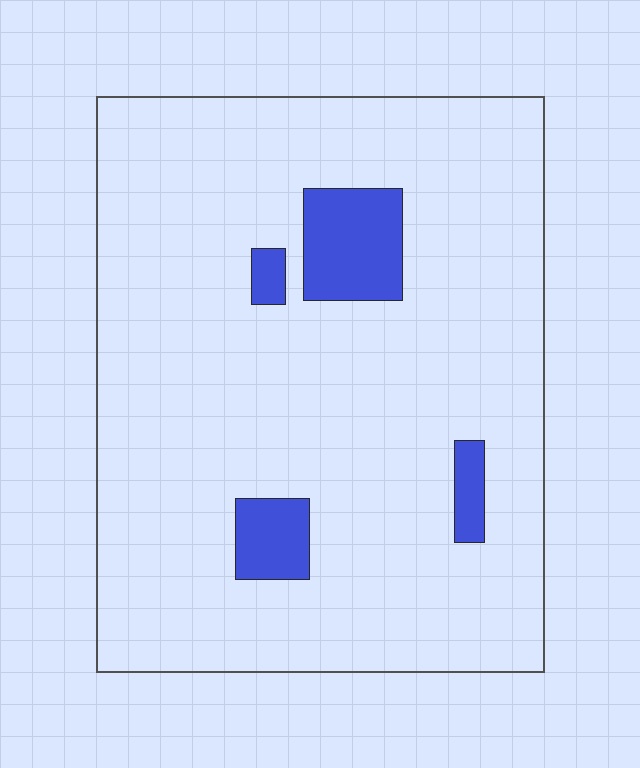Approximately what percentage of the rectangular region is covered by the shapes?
Approximately 10%.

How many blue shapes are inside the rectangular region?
4.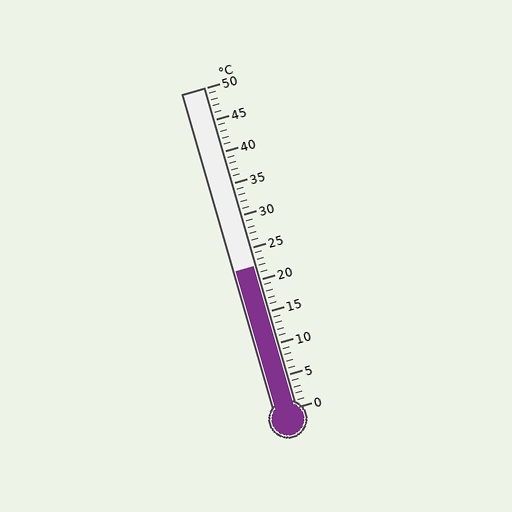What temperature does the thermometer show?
The thermometer shows approximately 22°C.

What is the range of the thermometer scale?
The thermometer scale ranges from 0°C to 50°C.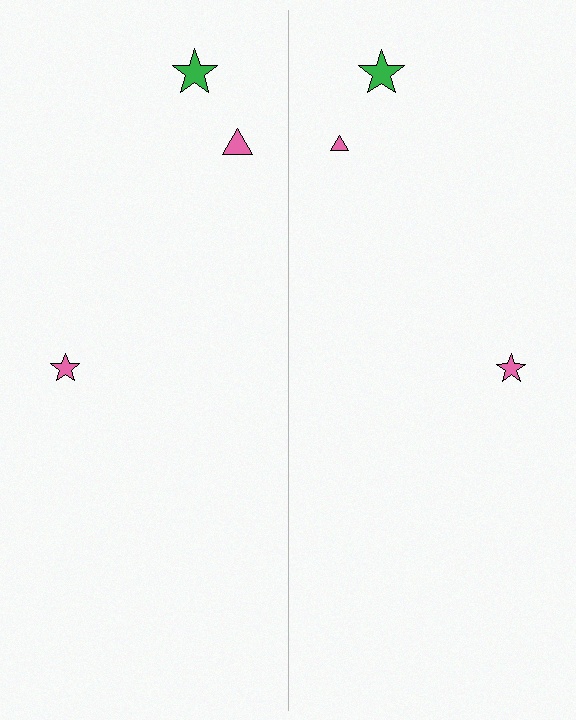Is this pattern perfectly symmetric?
No, the pattern is not perfectly symmetric. The pink triangle on the right side has a different size than its mirror counterpart.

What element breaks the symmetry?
The pink triangle on the right side has a different size than its mirror counterpart.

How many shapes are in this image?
There are 6 shapes in this image.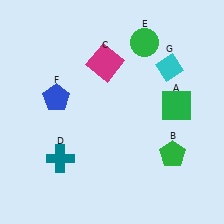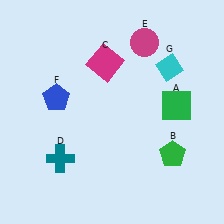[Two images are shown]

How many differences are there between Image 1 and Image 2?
There is 1 difference between the two images.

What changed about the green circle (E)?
In Image 1, E is green. In Image 2, it changed to magenta.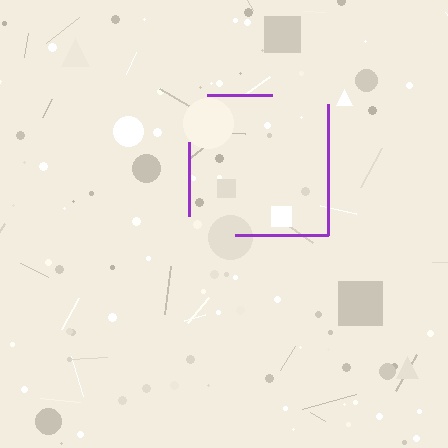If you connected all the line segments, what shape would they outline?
They would outline a square.